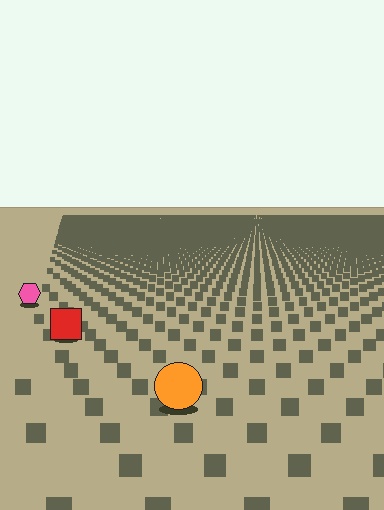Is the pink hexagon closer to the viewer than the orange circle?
No. The orange circle is closer — you can tell from the texture gradient: the ground texture is coarser near it.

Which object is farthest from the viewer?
The pink hexagon is farthest from the viewer. It appears smaller and the ground texture around it is denser.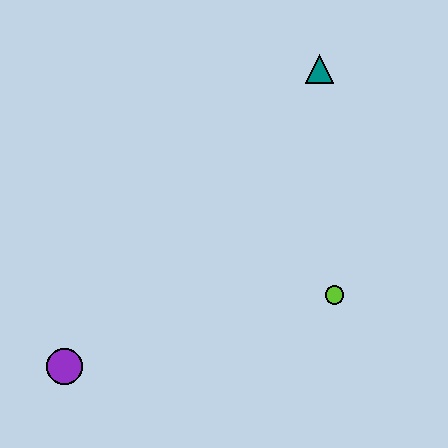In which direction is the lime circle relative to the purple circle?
The lime circle is to the right of the purple circle.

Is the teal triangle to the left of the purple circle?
No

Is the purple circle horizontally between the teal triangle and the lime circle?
No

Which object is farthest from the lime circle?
The purple circle is farthest from the lime circle.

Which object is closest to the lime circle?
The teal triangle is closest to the lime circle.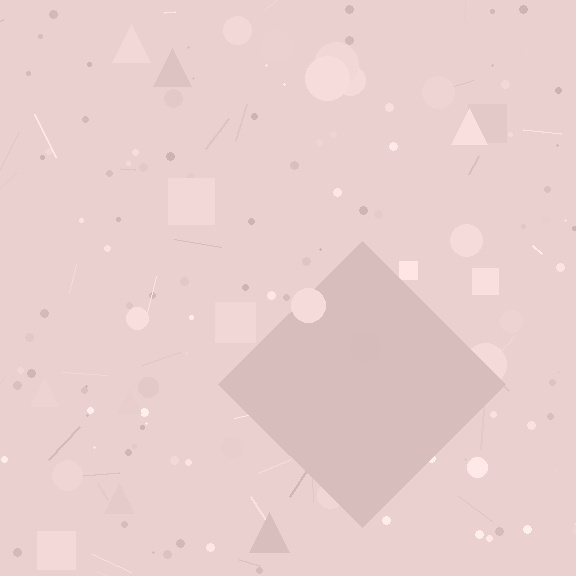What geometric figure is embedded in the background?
A diamond is embedded in the background.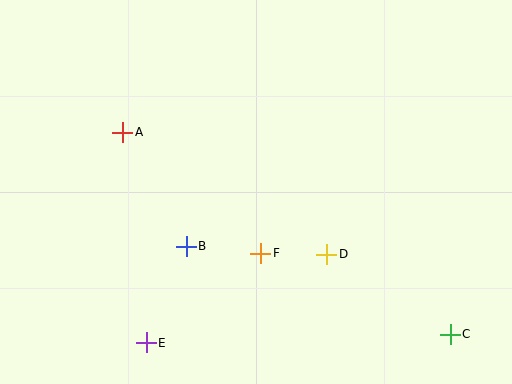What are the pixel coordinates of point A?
Point A is at (123, 132).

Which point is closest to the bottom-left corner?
Point E is closest to the bottom-left corner.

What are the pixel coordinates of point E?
Point E is at (146, 343).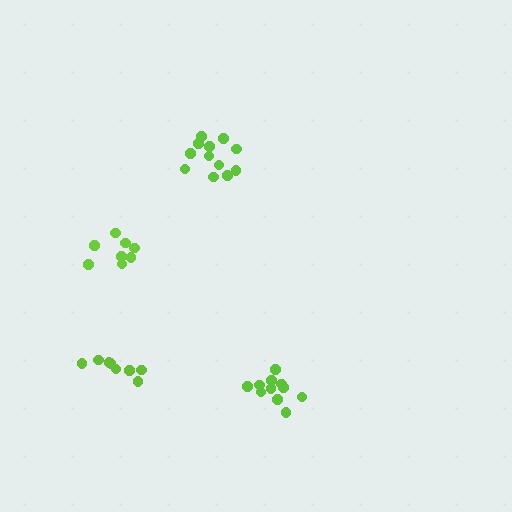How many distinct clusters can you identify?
There are 4 distinct clusters.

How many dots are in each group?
Group 1: 8 dots, Group 2: 11 dots, Group 3: 12 dots, Group 4: 8 dots (39 total).